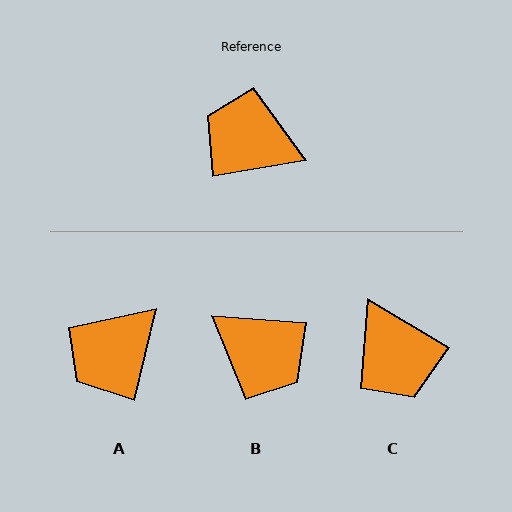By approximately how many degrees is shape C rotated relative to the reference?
Approximately 140 degrees counter-clockwise.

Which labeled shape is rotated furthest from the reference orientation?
B, about 166 degrees away.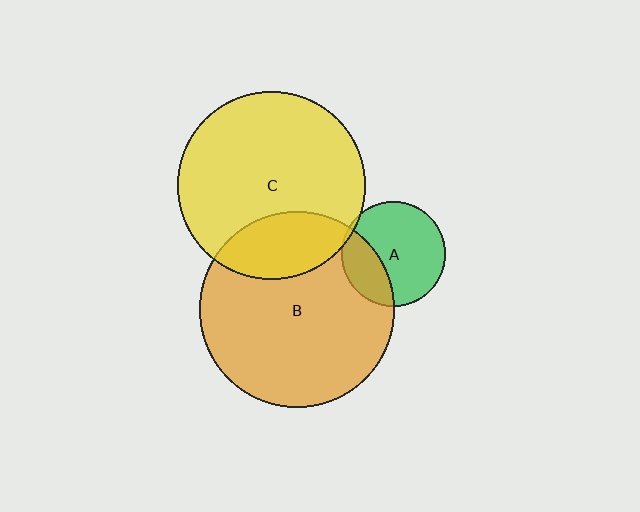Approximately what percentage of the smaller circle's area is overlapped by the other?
Approximately 30%.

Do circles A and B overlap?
Yes.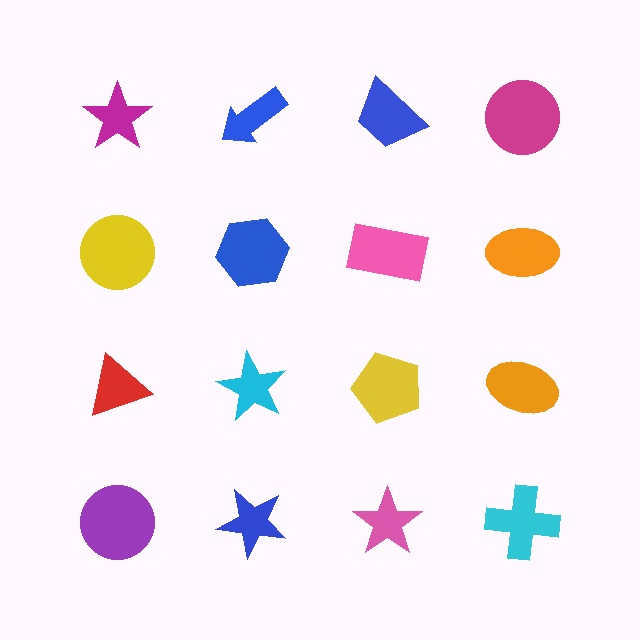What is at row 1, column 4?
A magenta circle.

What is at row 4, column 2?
A blue star.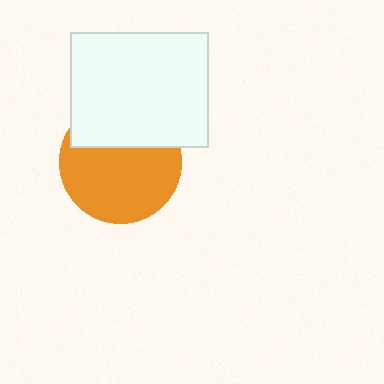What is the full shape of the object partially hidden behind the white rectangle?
The partially hidden object is an orange circle.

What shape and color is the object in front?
The object in front is a white rectangle.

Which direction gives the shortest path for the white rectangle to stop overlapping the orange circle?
Moving up gives the shortest separation.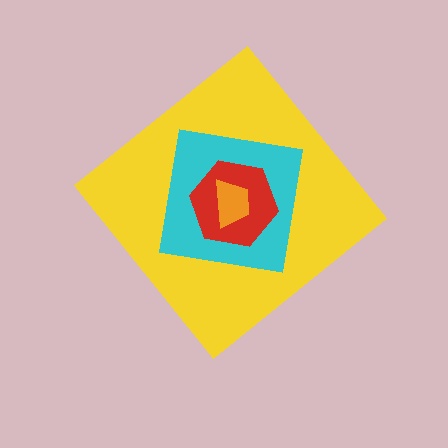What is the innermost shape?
The orange trapezoid.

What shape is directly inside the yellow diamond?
The cyan square.